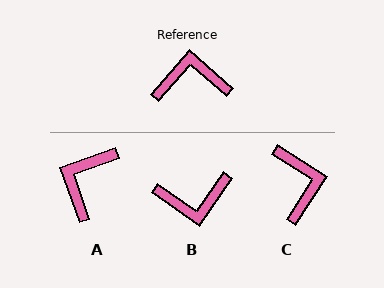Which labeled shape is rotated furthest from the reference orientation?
B, about 174 degrees away.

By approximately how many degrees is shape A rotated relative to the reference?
Approximately 60 degrees counter-clockwise.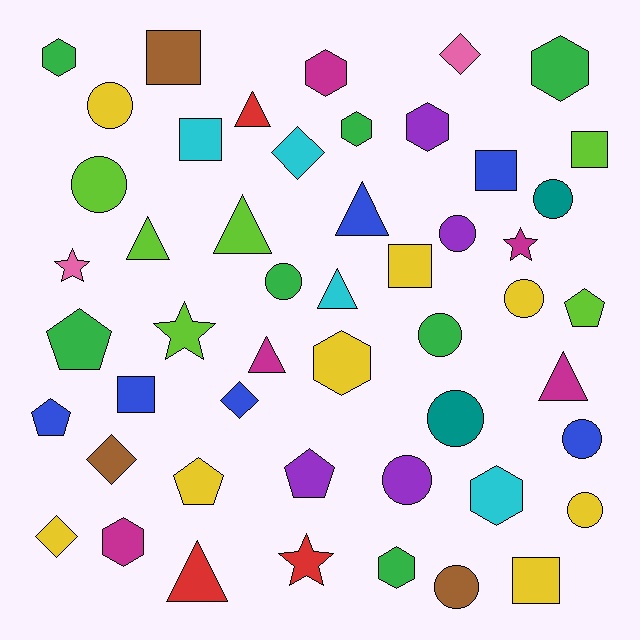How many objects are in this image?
There are 50 objects.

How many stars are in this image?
There are 4 stars.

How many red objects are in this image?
There are 3 red objects.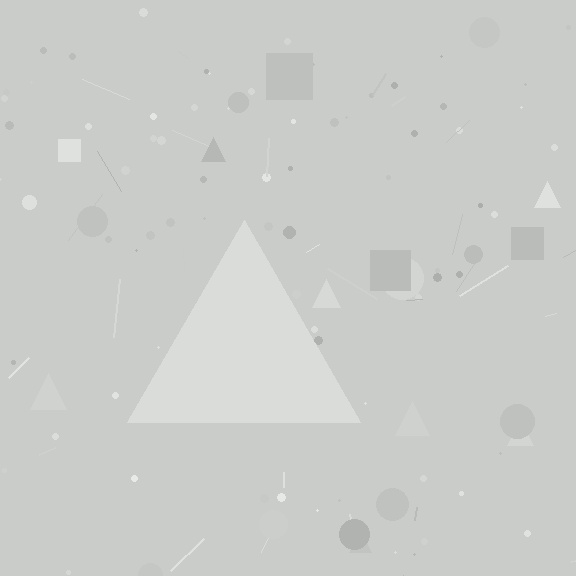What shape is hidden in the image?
A triangle is hidden in the image.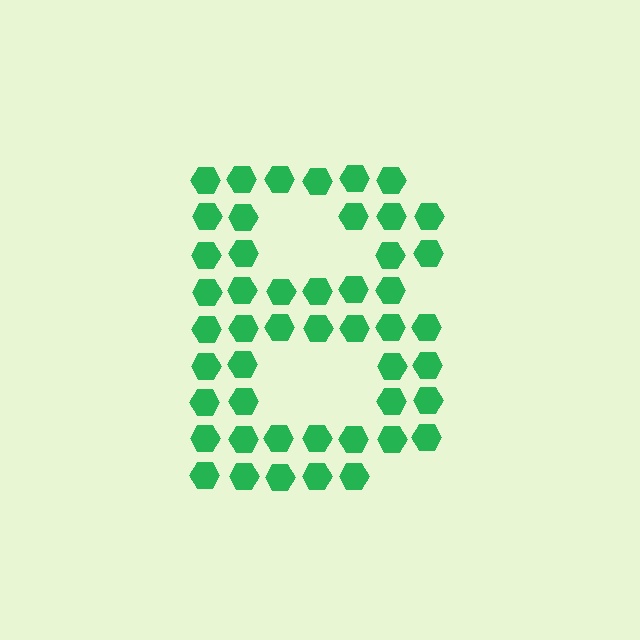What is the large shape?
The large shape is the letter B.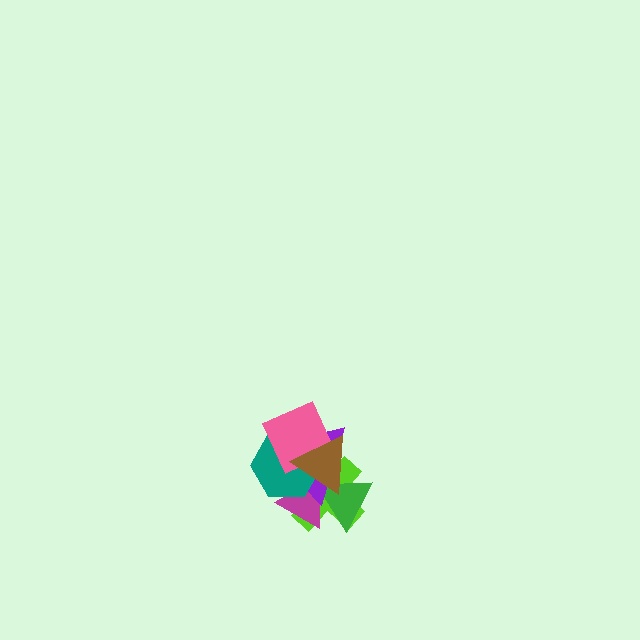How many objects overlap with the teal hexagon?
5 objects overlap with the teal hexagon.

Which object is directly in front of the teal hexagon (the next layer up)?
The pink diamond is directly in front of the teal hexagon.